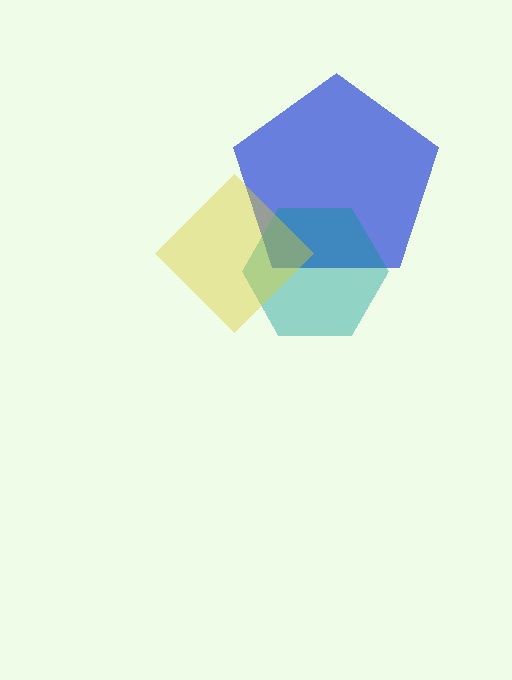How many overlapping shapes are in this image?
There are 3 overlapping shapes in the image.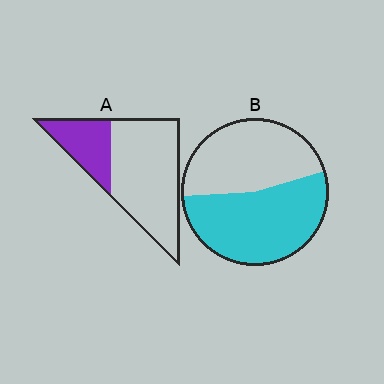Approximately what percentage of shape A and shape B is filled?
A is approximately 30% and B is approximately 55%.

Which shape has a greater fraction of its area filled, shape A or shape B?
Shape B.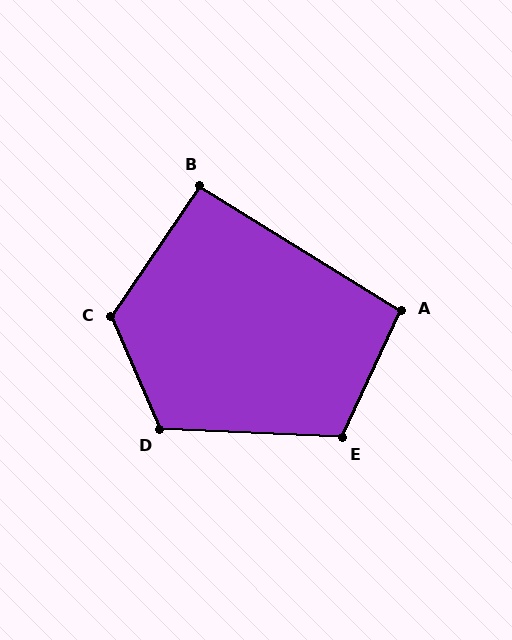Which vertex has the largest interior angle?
C, at approximately 122 degrees.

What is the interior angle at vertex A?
Approximately 97 degrees (obtuse).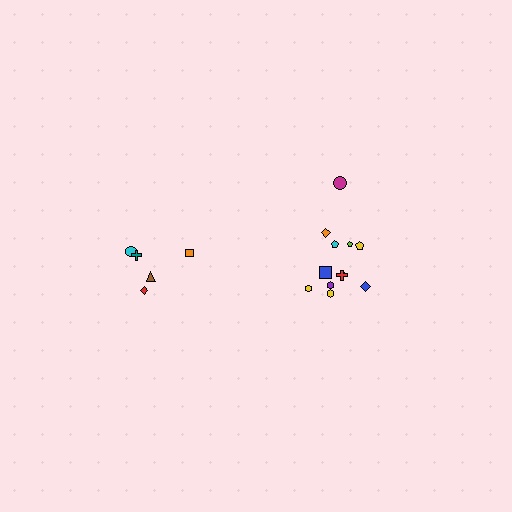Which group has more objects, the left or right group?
The right group.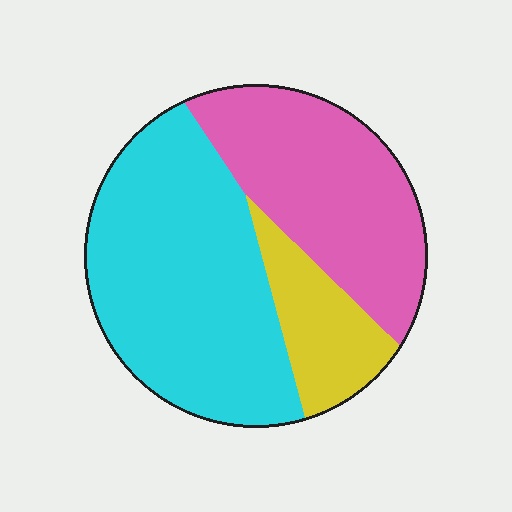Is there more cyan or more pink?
Cyan.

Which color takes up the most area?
Cyan, at roughly 50%.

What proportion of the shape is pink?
Pink takes up about one third (1/3) of the shape.